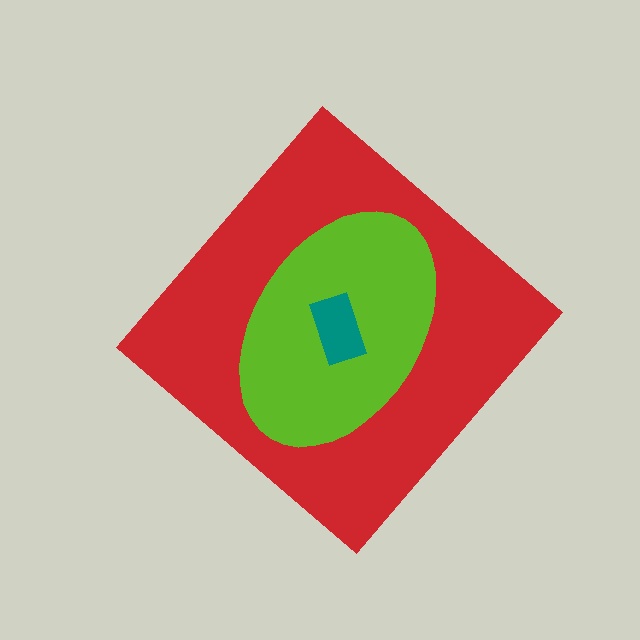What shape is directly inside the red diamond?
The lime ellipse.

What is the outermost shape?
The red diamond.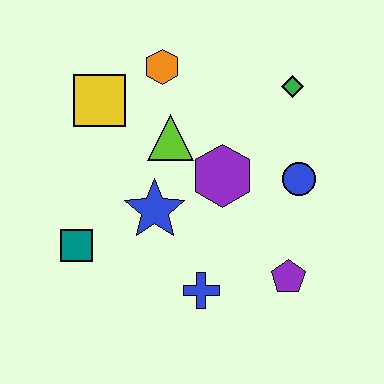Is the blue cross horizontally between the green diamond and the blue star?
Yes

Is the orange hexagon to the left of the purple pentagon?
Yes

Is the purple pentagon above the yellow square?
No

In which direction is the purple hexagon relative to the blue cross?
The purple hexagon is above the blue cross.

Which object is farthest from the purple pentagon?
The yellow square is farthest from the purple pentagon.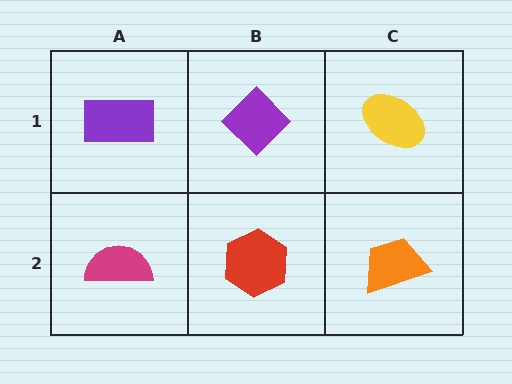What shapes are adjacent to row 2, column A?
A purple rectangle (row 1, column A), a red hexagon (row 2, column B).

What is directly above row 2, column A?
A purple rectangle.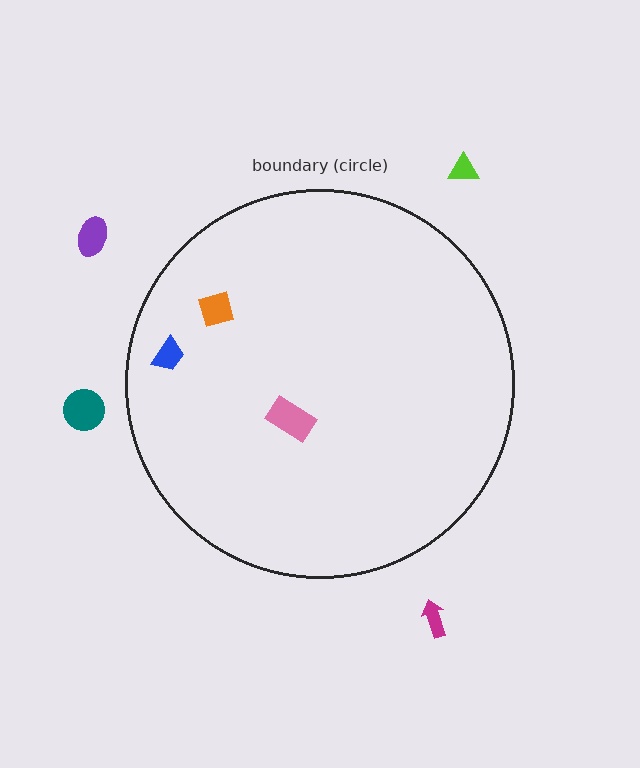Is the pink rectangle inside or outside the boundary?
Inside.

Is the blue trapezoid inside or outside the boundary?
Inside.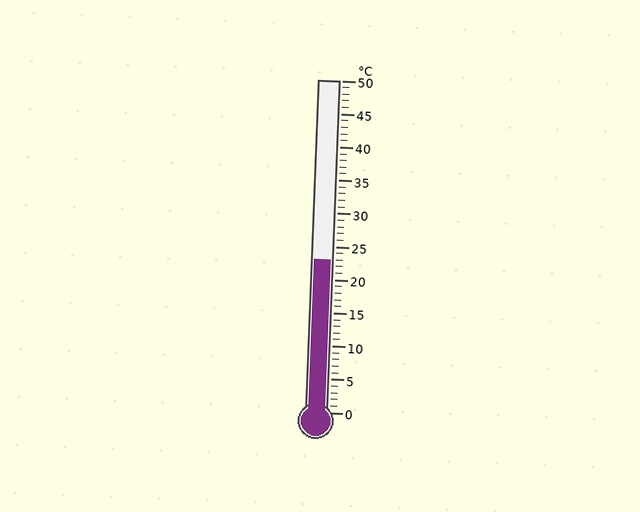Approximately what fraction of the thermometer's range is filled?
The thermometer is filled to approximately 45% of its range.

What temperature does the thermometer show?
The thermometer shows approximately 23°C.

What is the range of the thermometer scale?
The thermometer scale ranges from 0°C to 50°C.